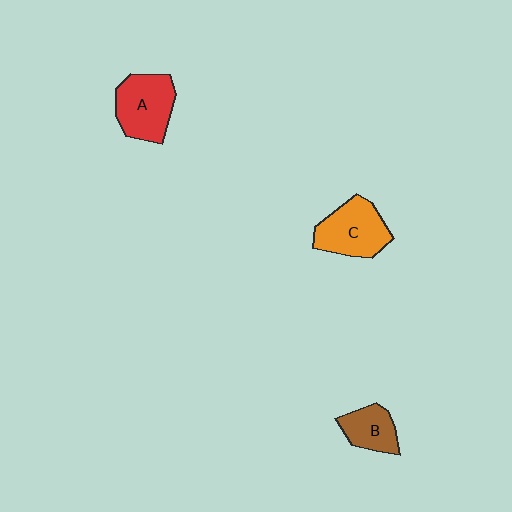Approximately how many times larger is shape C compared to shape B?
Approximately 1.6 times.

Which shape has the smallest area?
Shape B (brown).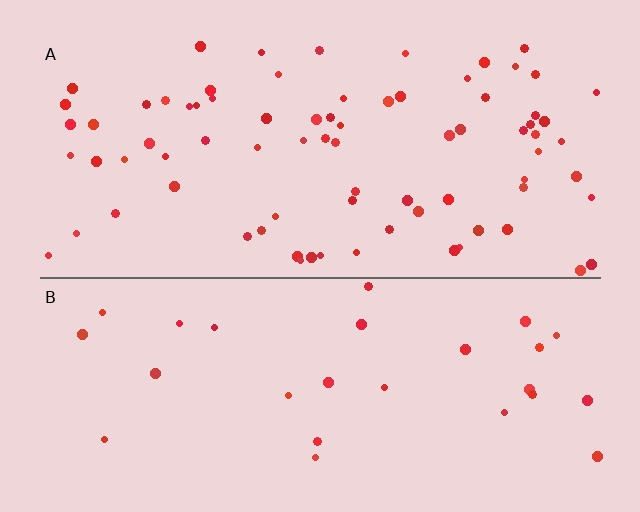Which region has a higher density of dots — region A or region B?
A (the top).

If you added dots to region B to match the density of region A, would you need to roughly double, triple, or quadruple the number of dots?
Approximately triple.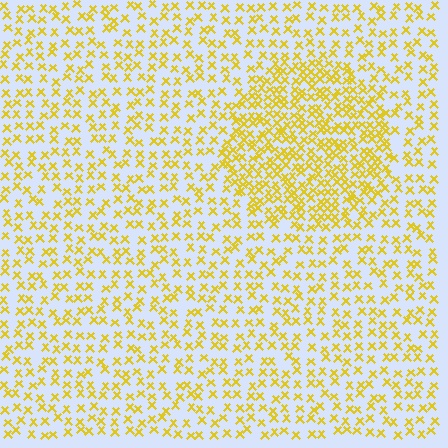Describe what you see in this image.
The image contains small yellow elements arranged at two different densities. A circle-shaped region is visible where the elements are more densely packed than the surrounding area.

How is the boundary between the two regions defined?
The boundary is defined by a change in element density (approximately 2.0x ratio). All elements are the same color, size, and shape.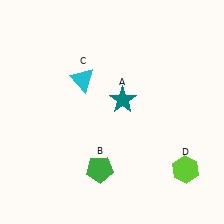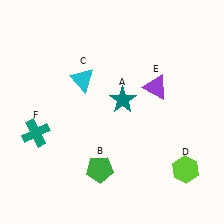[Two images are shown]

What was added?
A purple triangle (E), a teal cross (F) were added in Image 2.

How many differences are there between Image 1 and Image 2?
There are 2 differences between the two images.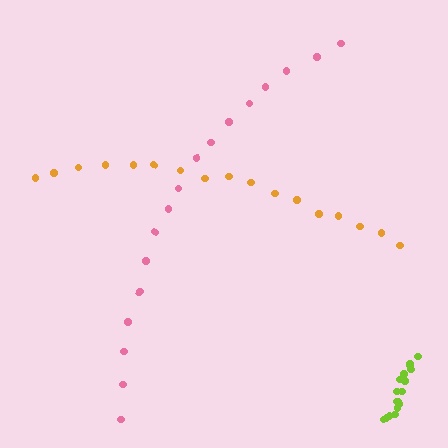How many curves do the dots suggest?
There are 3 distinct paths.